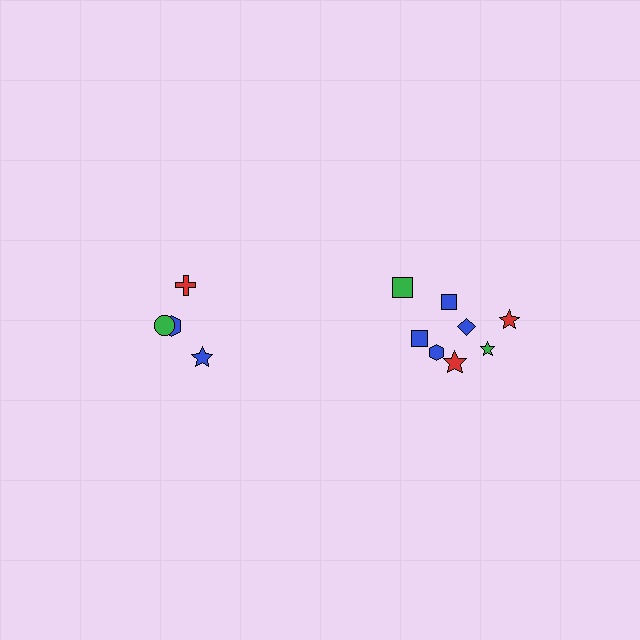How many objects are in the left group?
There are 4 objects.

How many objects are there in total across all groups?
There are 12 objects.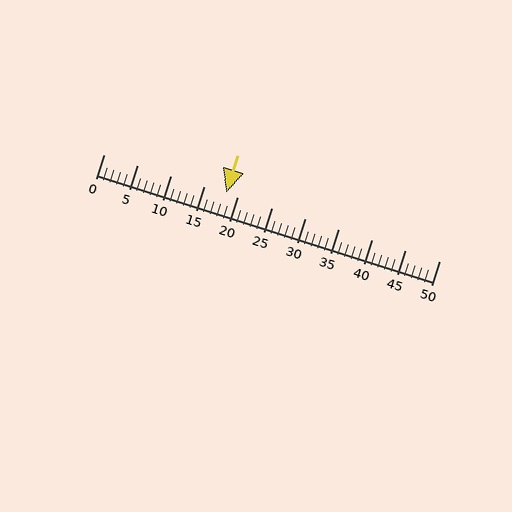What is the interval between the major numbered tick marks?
The major tick marks are spaced 5 units apart.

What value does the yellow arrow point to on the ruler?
The yellow arrow points to approximately 18.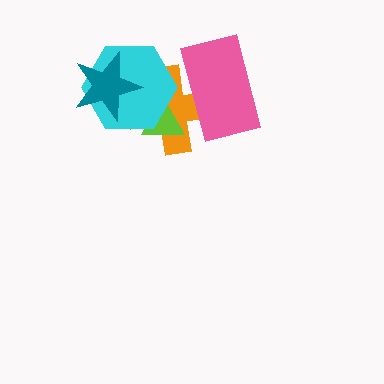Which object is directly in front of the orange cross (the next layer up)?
The lime triangle is directly in front of the orange cross.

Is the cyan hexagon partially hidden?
Yes, it is partially covered by another shape.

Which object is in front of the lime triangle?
The cyan hexagon is in front of the lime triangle.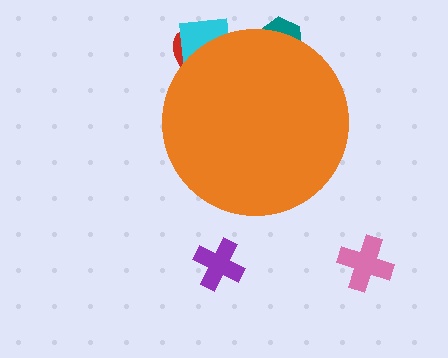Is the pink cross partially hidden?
No, the pink cross is fully visible.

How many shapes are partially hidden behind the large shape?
3 shapes are partially hidden.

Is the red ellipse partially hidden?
Yes, the red ellipse is partially hidden behind the orange circle.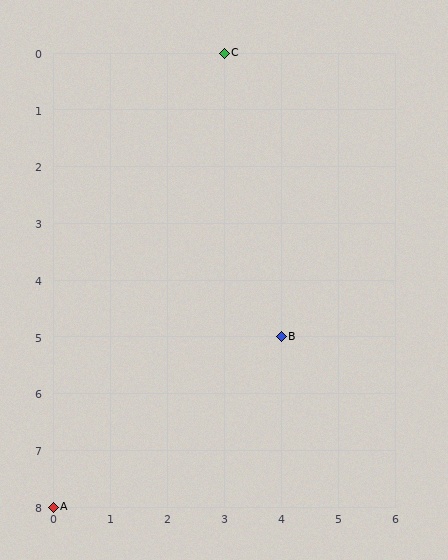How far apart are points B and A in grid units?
Points B and A are 4 columns and 3 rows apart (about 5.0 grid units diagonally).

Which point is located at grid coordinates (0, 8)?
Point A is at (0, 8).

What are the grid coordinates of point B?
Point B is at grid coordinates (4, 5).